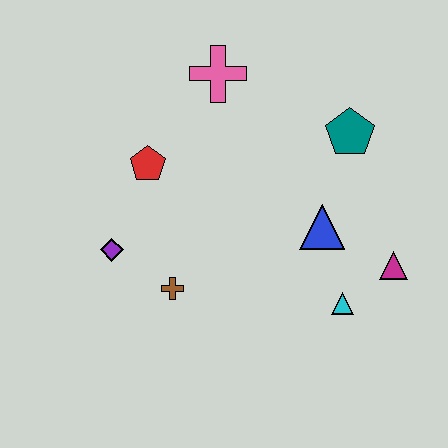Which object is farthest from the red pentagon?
The magenta triangle is farthest from the red pentagon.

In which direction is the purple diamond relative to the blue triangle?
The purple diamond is to the left of the blue triangle.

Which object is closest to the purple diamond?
The brown cross is closest to the purple diamond.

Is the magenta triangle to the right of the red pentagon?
Yes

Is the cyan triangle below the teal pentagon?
Yes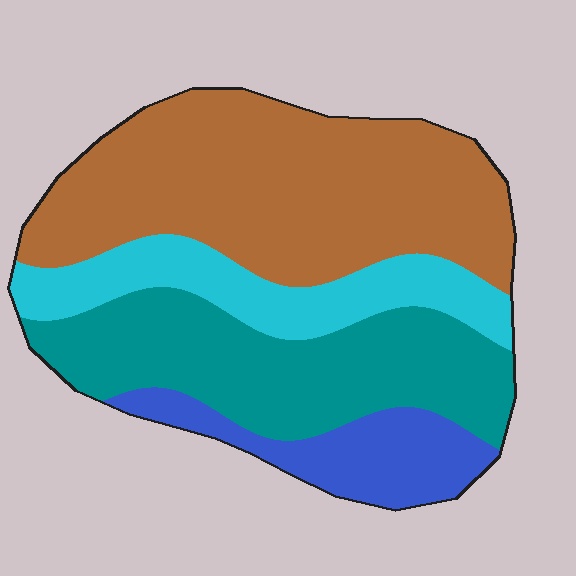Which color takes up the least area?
Blue, at roughly 10%.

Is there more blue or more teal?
Teal.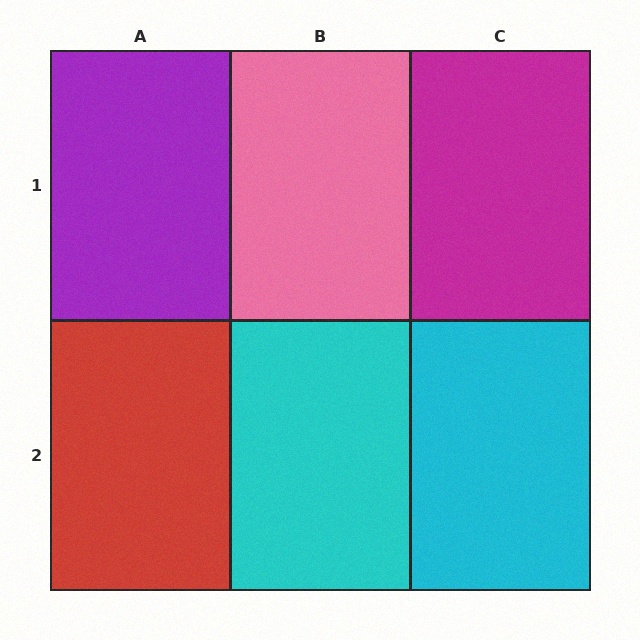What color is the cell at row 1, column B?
Pink.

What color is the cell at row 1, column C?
Magenta.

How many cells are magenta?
1 cell is magenta.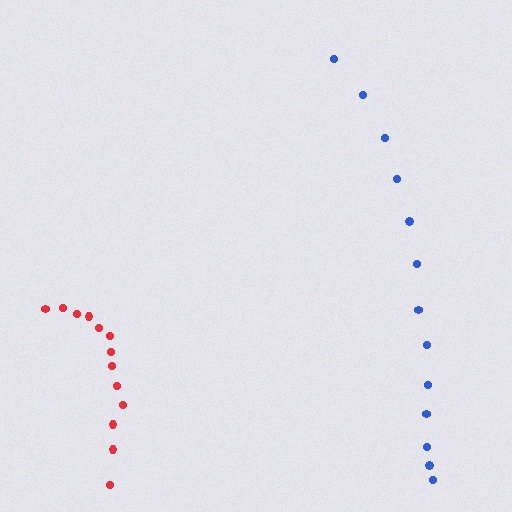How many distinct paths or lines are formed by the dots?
There are 2 distinct paths.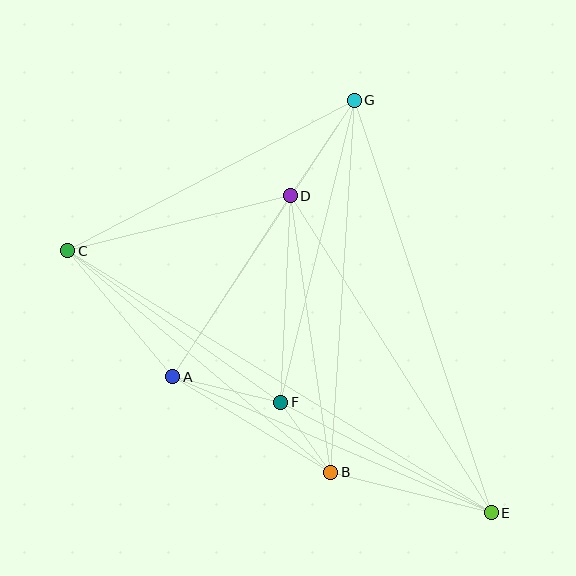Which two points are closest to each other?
Points B and F are closest to each other.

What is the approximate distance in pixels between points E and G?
The distance between E and G is approximately 435 pixels.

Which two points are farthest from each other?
Points C and E are farthest from each other.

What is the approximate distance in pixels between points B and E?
The distance between B and E is approximately 166 pixels.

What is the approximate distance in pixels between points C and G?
The distance between C and G is approximately 324 pixels.